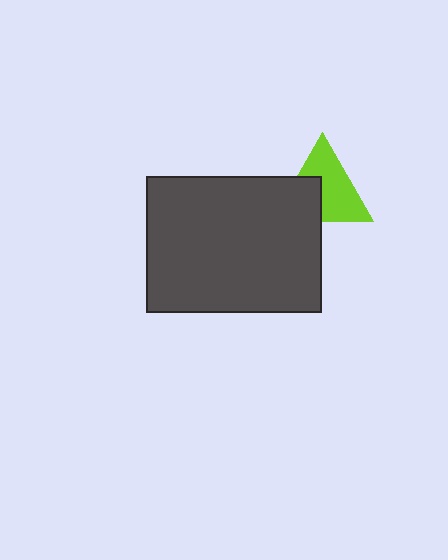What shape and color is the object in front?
The object in front is a dark gray rectangle.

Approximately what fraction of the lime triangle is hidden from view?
Roughly 37% of the lime triangle is hidden behind the dark gray rectangle.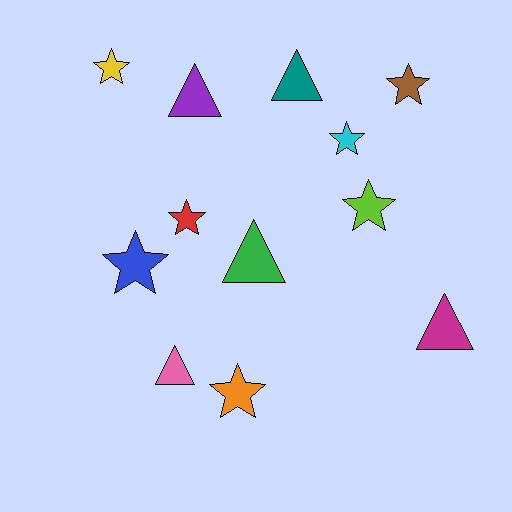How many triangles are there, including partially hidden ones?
There are 5 triangles.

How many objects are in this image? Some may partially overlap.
There are 12 objects.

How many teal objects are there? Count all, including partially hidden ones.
There is 1 teal object.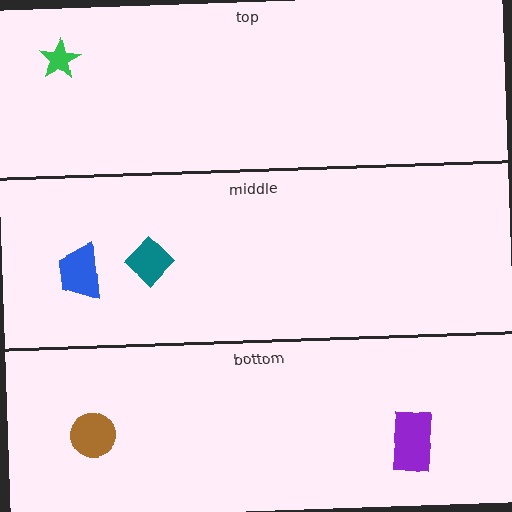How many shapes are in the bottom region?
2.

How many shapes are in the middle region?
2.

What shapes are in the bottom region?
The purple rectangle, the brown circle.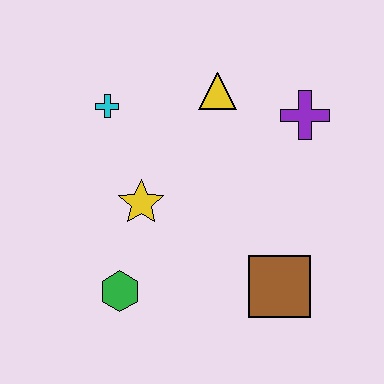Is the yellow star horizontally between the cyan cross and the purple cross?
Yes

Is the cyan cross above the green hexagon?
Yes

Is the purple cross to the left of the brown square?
No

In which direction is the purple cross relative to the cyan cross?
The purple cross is to the right of the cyan cross.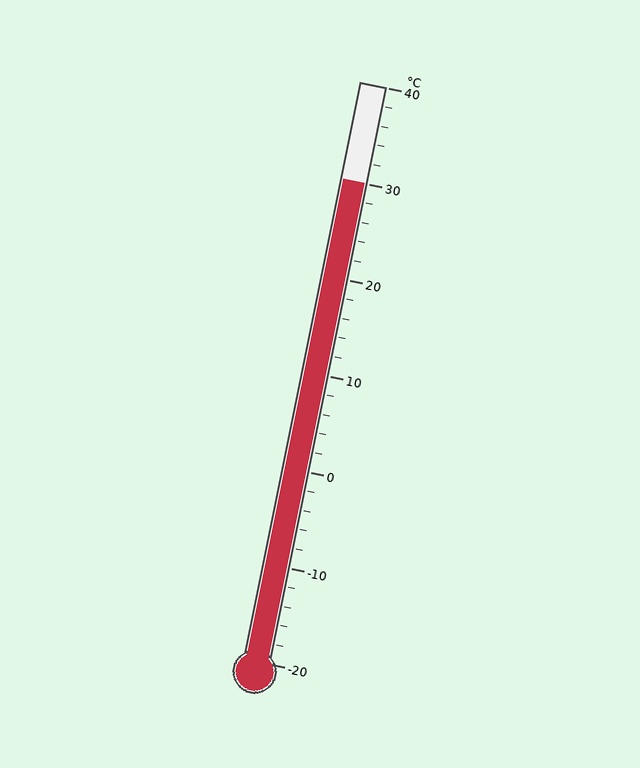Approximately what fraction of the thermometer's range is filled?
The thermometer is filled to approximately 85% of its range.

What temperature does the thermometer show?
The thermometer shows approximately 30°C.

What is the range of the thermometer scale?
The thermometer scale ranges from -20°C to 40°C.